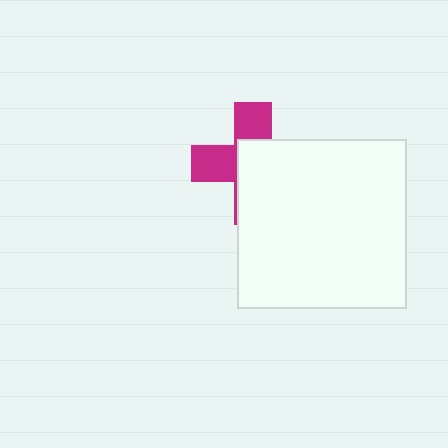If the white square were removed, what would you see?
You would see the complete magenta cross.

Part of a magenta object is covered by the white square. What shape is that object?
It is a cross.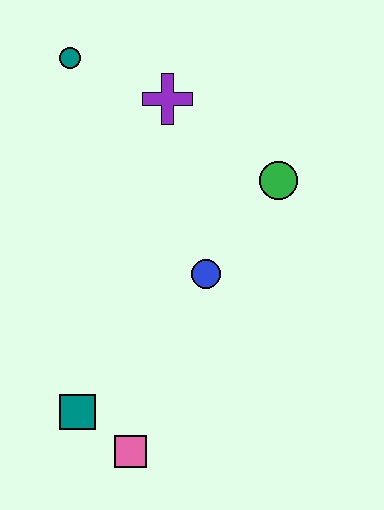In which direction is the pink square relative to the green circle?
The pink square is below the green circle.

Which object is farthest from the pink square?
The teal circle is farthest from the pink square.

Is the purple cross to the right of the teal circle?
Yes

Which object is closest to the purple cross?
The teal circle is closest to the purple cross.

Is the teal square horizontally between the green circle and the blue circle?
No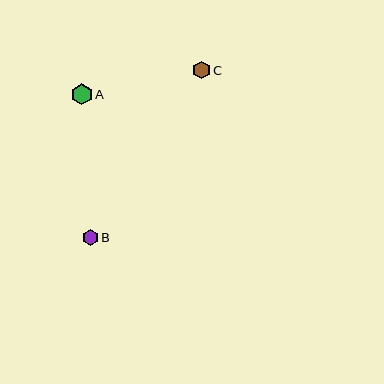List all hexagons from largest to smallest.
From largest to smallest: A, C, B.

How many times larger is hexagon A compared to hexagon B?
Hexagon A is approximately 1.3 times the size of hexagon B.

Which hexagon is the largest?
Hexagon A is the largest with a size of approximately 21 pixels.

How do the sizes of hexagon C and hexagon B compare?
Hexagon C and hexagon B are approximately the same size.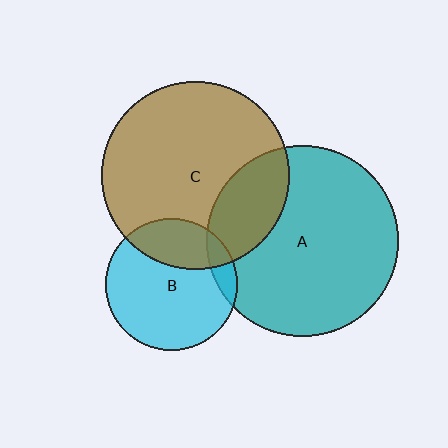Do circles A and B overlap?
Yes.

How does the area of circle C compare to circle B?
Approximately 2.0 times.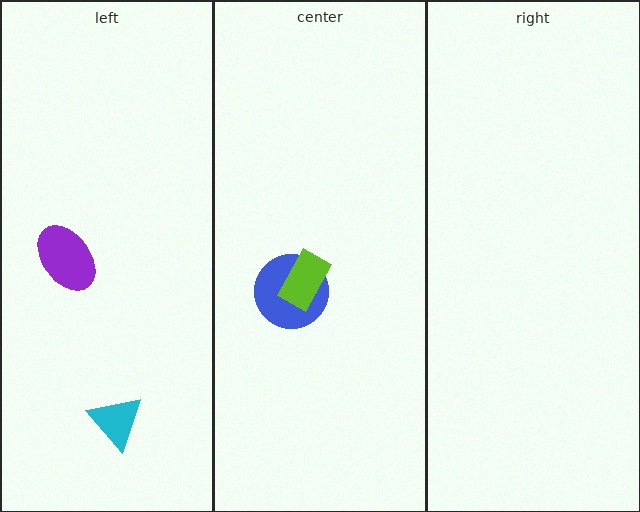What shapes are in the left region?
The cyan triangle, the purple ellipse.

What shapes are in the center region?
The blue circle, the lime rectangle.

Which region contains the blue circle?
The center region.